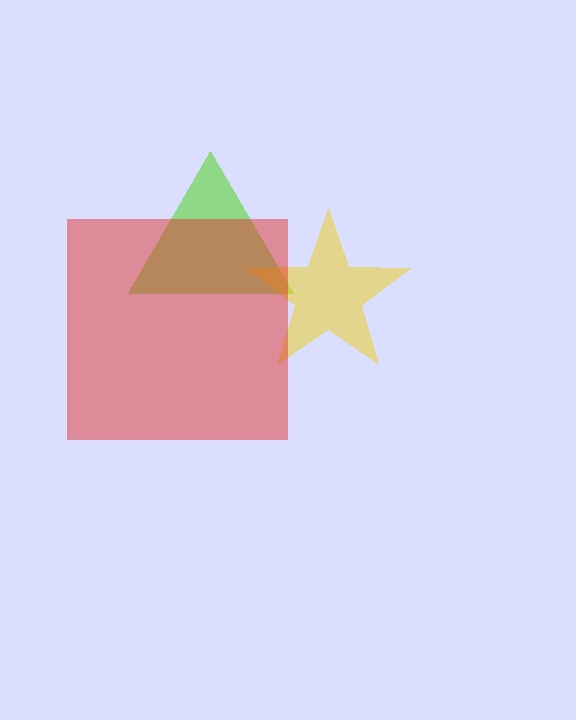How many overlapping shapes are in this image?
There are 3 overlapping shapes in the image.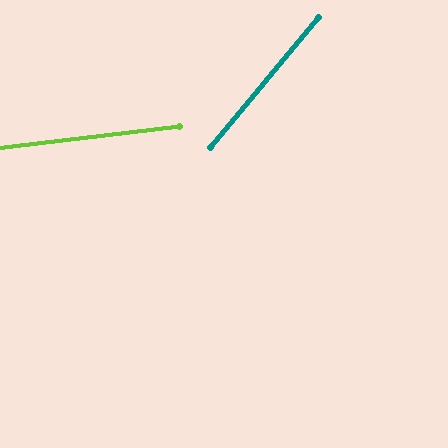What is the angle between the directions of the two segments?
Approximately 44 degrees.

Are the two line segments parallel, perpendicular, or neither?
Neither parallel nor perpendicular — they differ by about 44°.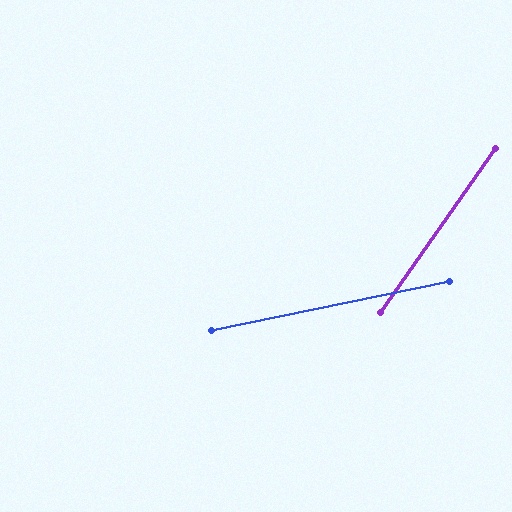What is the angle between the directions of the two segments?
Approximately 43 degrees.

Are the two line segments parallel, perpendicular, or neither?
Neither parallel nor perpendicular — they differ by about 43°.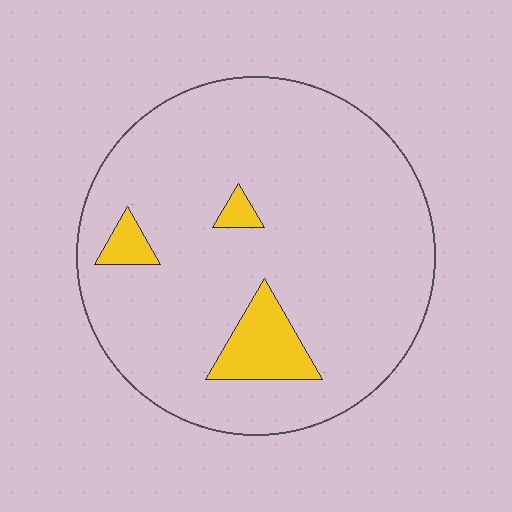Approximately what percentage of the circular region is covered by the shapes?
Approximately 10%.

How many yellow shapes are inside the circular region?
3.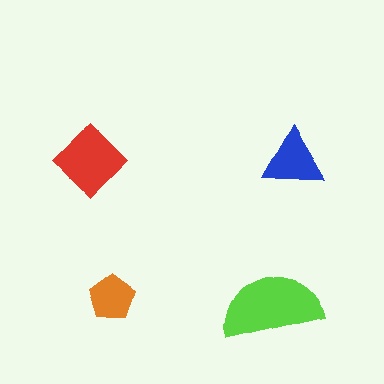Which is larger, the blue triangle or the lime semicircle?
The lime semicircle.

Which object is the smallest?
The orange pentagon.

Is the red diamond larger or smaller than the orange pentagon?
Larger.